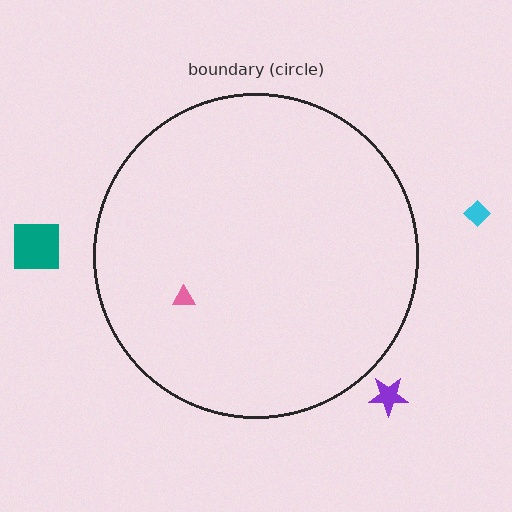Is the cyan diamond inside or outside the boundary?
Outside.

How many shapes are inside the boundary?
1 inside, 3 outside.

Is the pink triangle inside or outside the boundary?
Inside.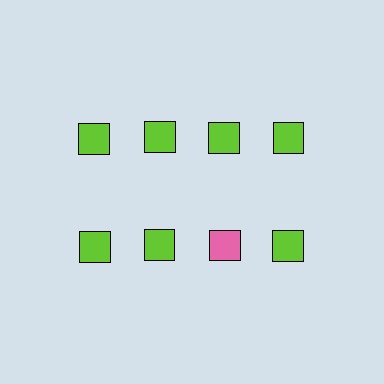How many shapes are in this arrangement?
There are 8 shapes arranged in a grid pattern.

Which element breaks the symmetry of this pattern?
The pink square in the second row, center column breaks the symmetry. All other shapes are lime squares.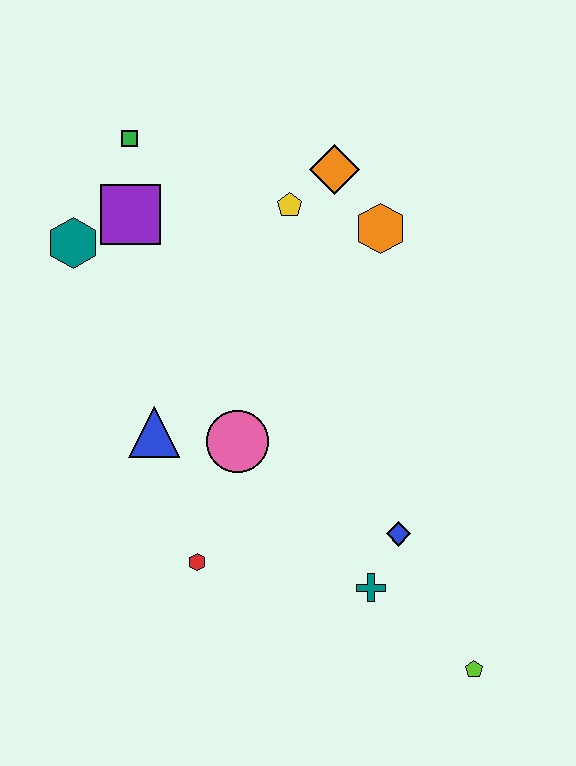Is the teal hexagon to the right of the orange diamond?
No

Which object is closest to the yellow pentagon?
The orange diamond is closest to the yellow pentagon.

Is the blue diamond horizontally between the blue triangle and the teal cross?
No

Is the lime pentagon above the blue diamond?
No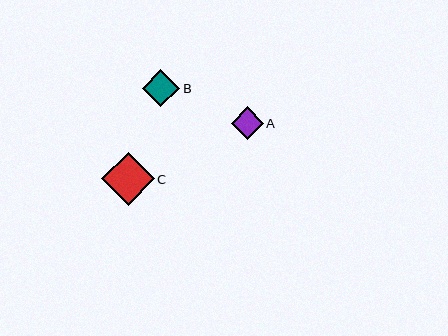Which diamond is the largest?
Diamond C is the largest with a size of approximately 53 pixels.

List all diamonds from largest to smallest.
From largest to smallest: C, B, A.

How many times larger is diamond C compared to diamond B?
Diamond C is approximately 1.4 times the size of diamond B.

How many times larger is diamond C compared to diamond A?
Diamond C is approximately 1.6 times the size of diamond A.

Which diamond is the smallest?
Diamond A is the smallest with a size of approximately 32 pixels.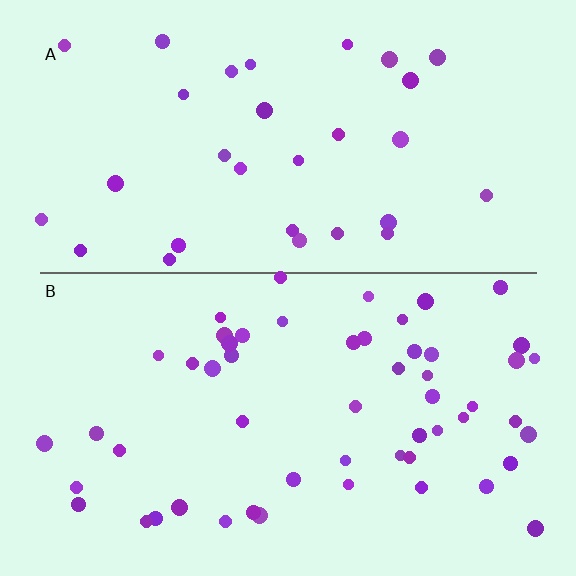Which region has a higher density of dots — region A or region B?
B (the bottom).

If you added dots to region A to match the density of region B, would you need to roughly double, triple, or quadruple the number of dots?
Approximately double.